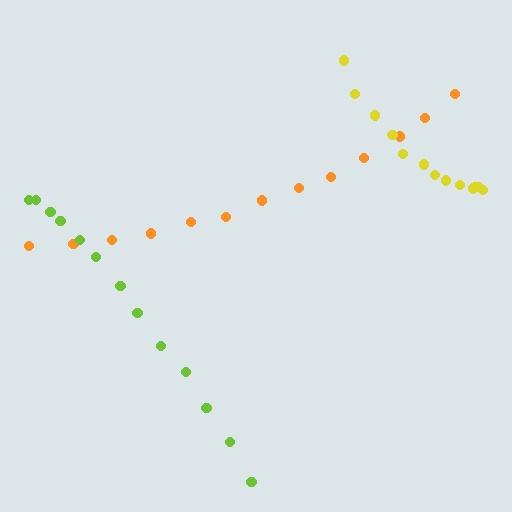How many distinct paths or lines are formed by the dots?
There are 3 distinct paths.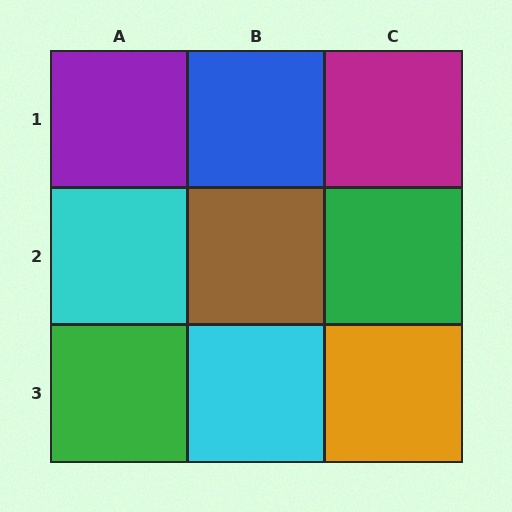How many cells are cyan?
2 cells are cyan.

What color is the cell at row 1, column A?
Purple.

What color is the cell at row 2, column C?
Green.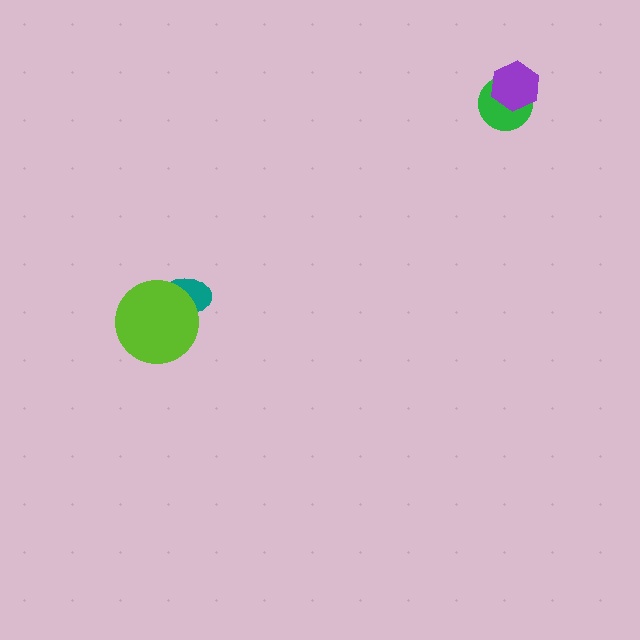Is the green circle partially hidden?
Yes, it is partially covered by another shape.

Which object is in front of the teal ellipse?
The lime circle is in front of the teal ellipse.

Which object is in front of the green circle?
The purple hexagon is in front of the green circle.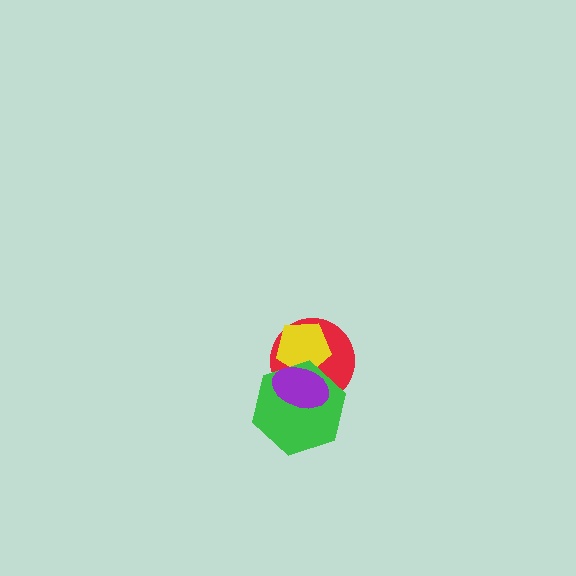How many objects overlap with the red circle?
3 objects overlap with the red circle.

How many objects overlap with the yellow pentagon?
3 objects overlap with the yellow pentagon.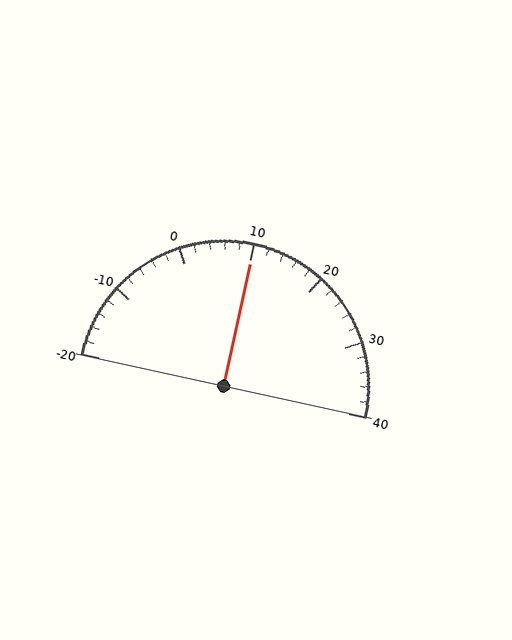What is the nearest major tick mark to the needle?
The nearest major tick mark is 10.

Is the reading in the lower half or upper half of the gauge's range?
The reading is in the upper half of the range (-20 to 40).